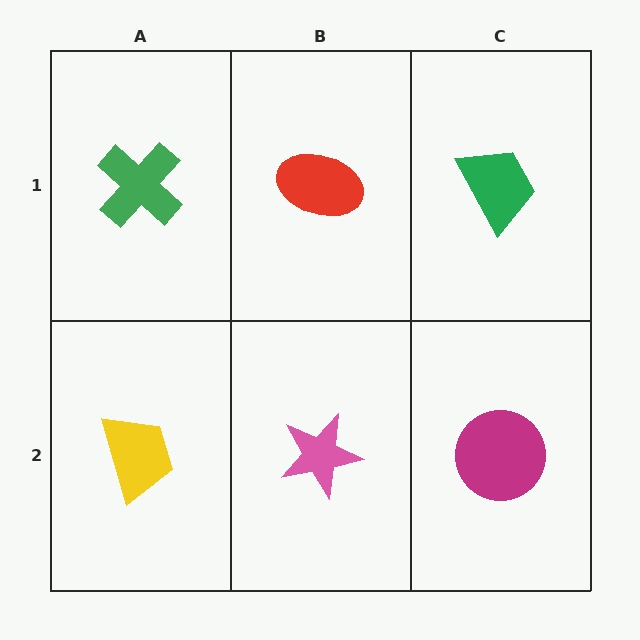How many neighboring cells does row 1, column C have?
2.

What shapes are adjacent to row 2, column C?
A green trapezoid (row 1, column C), a pink star (row 2, column B).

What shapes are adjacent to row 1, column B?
A pink star (row 2, column B), a green cross (row 1, column A), a green trapezoid (row 1, column C).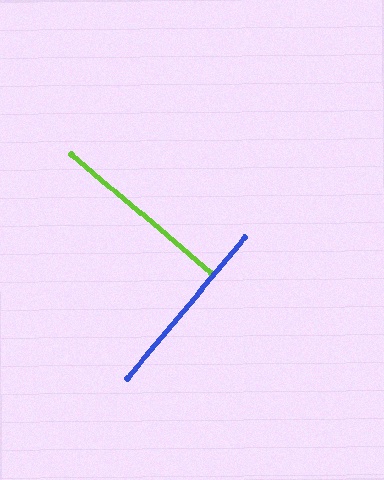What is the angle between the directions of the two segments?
Approximately 89 degrees.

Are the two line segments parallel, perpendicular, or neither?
Perpendicular — they meet at approximately 89°.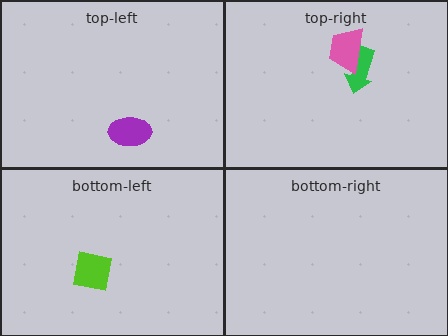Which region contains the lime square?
The bottom-left region.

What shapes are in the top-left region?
The purple ellipse.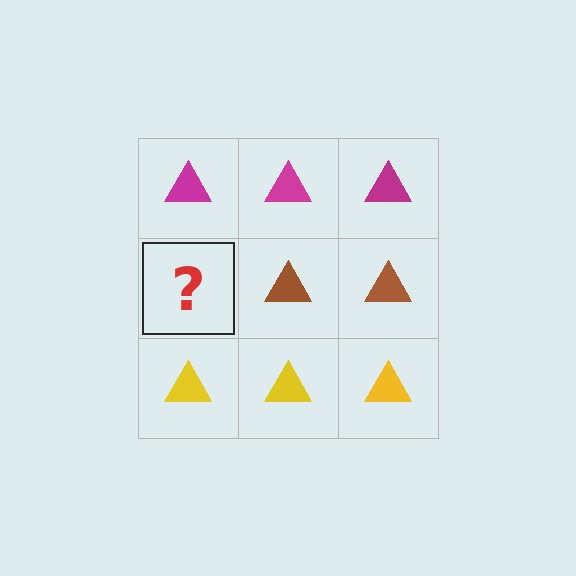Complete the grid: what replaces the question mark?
The question mark should be replaced with a brown triangle.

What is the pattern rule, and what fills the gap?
The rule is that each row has a consistent color. The gap should be filled with a brown triangle.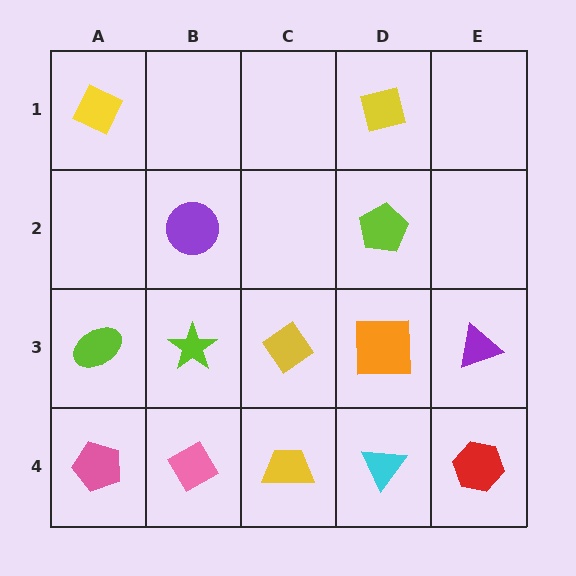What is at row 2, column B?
A purple circle.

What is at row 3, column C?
A yellow diamond.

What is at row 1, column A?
A yellow diamond.